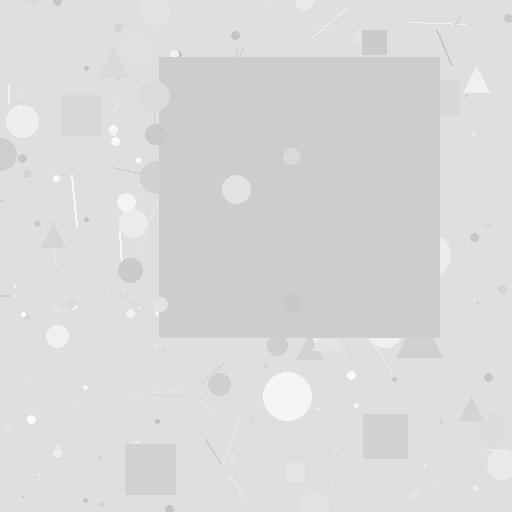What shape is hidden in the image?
A square is hidden in the image.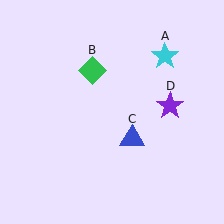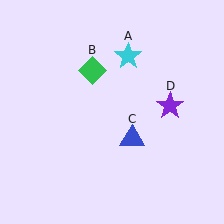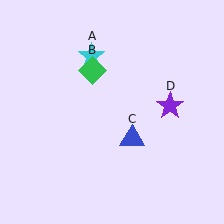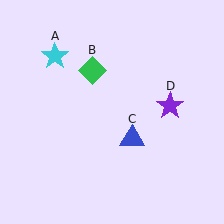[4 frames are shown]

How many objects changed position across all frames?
1 object changed position: cyan star (object A).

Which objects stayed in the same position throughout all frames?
Green diamond (object B) and blue triangle (object C) and purple star (object D) remained stationary.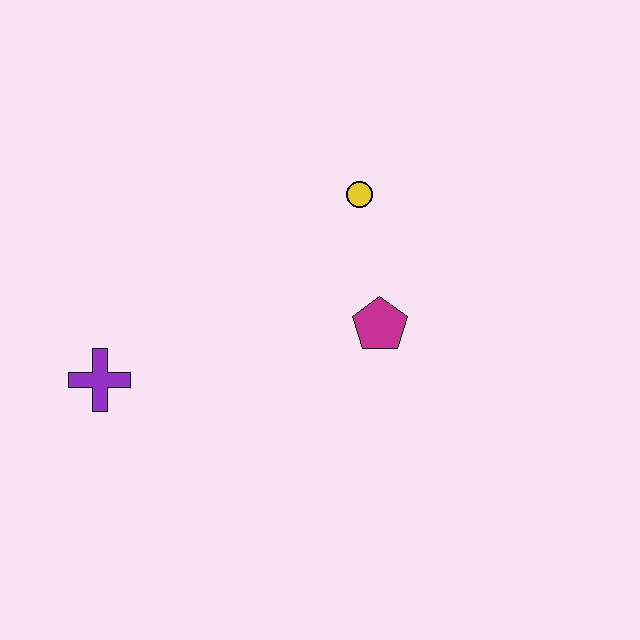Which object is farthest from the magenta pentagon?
The purple cross is farthest from the magenta pentagon.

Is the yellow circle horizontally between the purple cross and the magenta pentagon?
Yes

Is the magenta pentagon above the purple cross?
Yes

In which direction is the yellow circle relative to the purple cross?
The yellow circle is to the right of the purple cross.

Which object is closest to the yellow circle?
The magenta pentagon is closest to the yellow circle.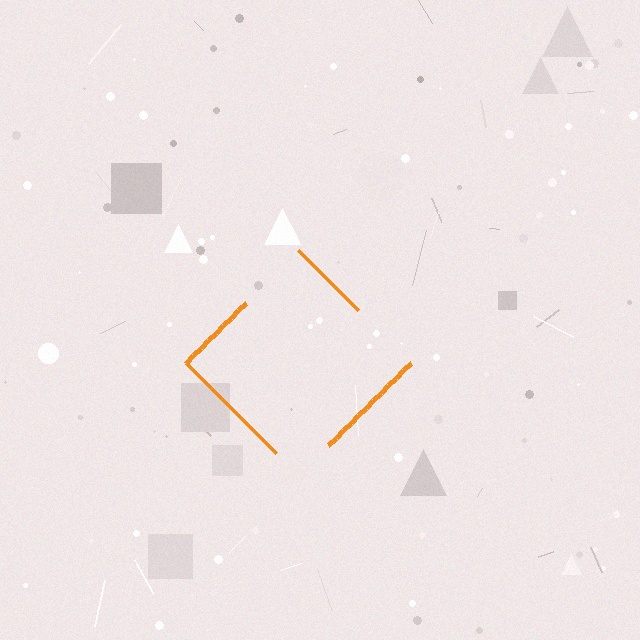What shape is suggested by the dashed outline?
The dashed outline suggests a diamond.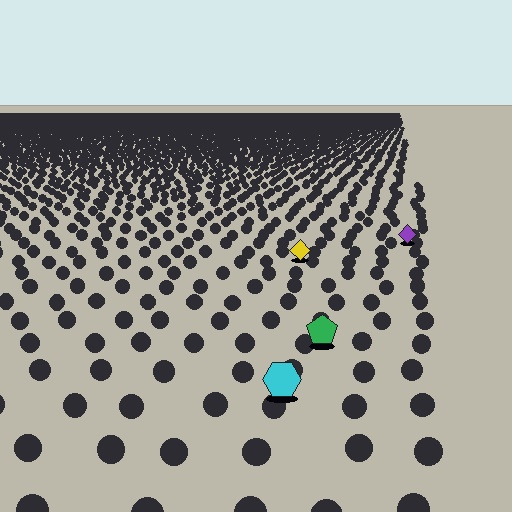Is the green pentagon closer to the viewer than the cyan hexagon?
No. The cyan hexagon is closer — you can tell from the texture gradient: the ground texture is coarser near it.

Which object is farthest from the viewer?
The purple diamond is farthest from the viewer. It appears smaller and the ground texture around it is denser.